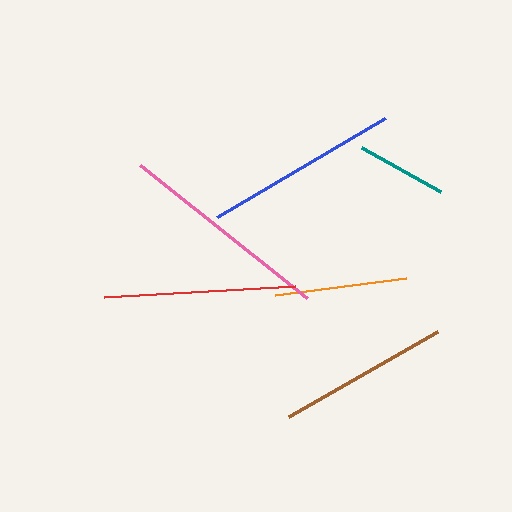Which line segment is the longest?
The pink line is the longest at approximately 214 pixels.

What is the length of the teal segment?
The teal segment is approximately 90 pixels long.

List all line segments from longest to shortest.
From longest to shortest: pink, blue, red, brown, orange, teal.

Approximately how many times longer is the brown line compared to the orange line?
The brown line is approximately 1.3 times the length of the orange line.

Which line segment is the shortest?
The teal line is the shortest at approximately 90 pixels.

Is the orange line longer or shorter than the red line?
The red line is longer than the orange line.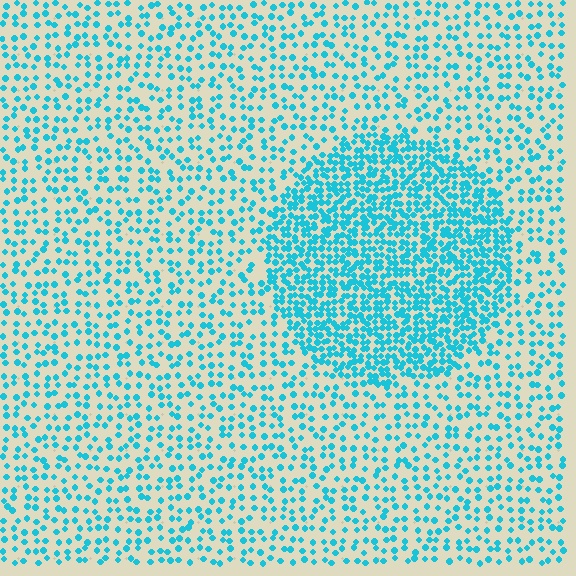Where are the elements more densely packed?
The elements are more densely packed inside the circle boundary.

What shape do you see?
I see a circle.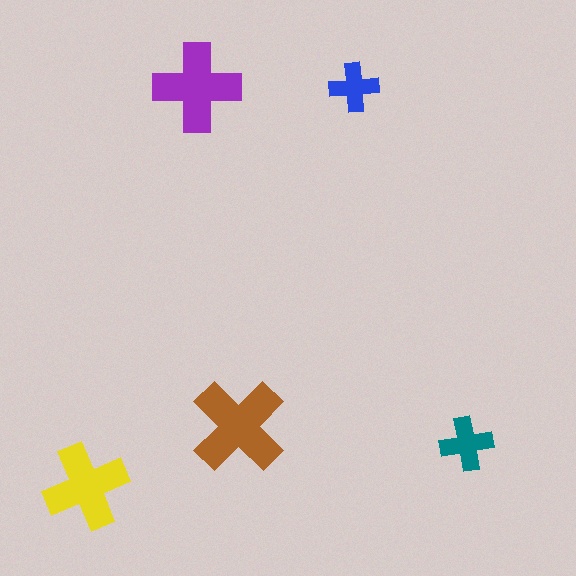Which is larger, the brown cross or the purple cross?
The brown one.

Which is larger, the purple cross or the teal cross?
The purple one.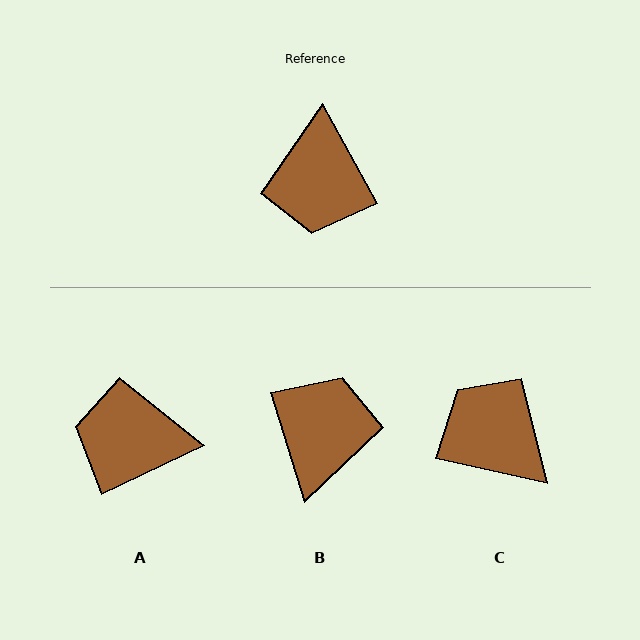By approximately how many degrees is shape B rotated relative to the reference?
Approximately 168 degrees counter-clockwise.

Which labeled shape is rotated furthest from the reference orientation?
B, about 168 degrees away.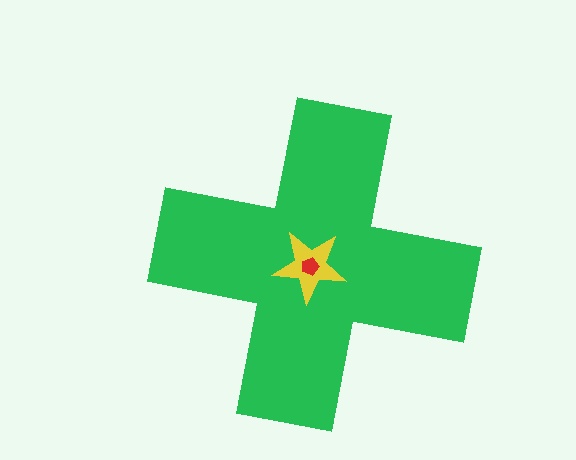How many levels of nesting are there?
3.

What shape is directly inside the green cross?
The yellow star.